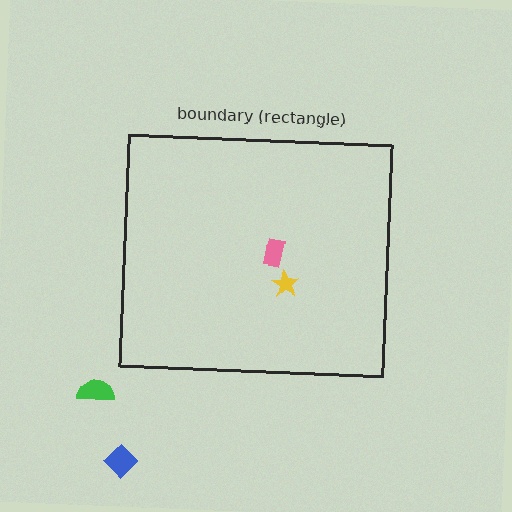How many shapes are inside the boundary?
2 inside, 2 outside.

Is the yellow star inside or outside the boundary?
Inside.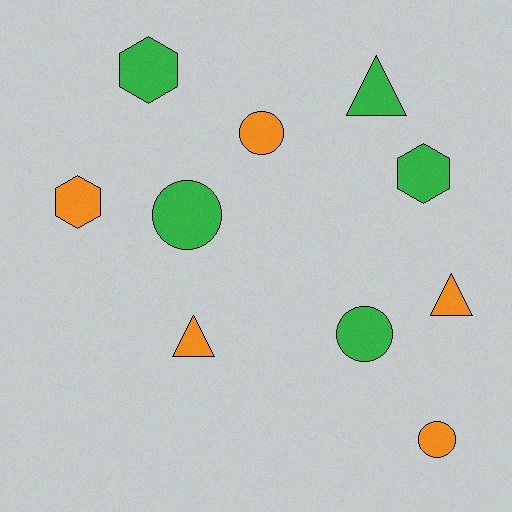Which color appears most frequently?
Orange, with 5 objects.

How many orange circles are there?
There are 2 orange circles.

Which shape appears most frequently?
Circle, with 4 objects.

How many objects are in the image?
There are 10 objects.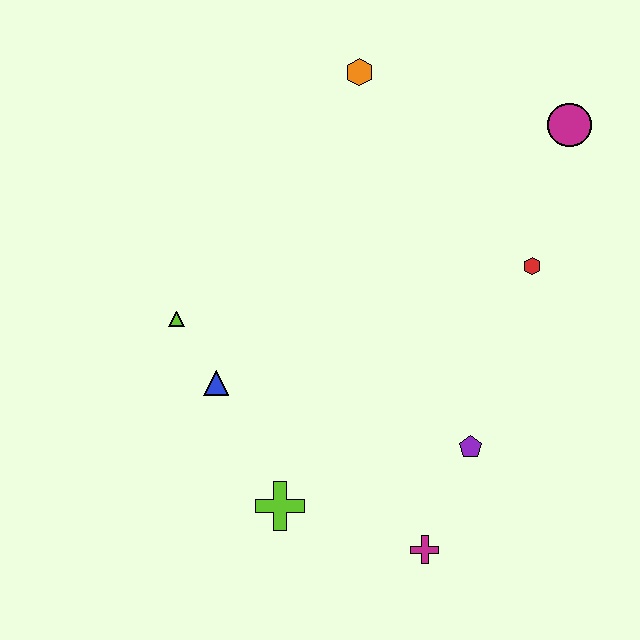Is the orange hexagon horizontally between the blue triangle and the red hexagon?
Yes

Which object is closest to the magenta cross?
The purple pentagon is closest to the magenta cross.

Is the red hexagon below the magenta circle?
Yes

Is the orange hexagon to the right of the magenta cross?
No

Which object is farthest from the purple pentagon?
The orange hexagon is farthest from the purple pentagon.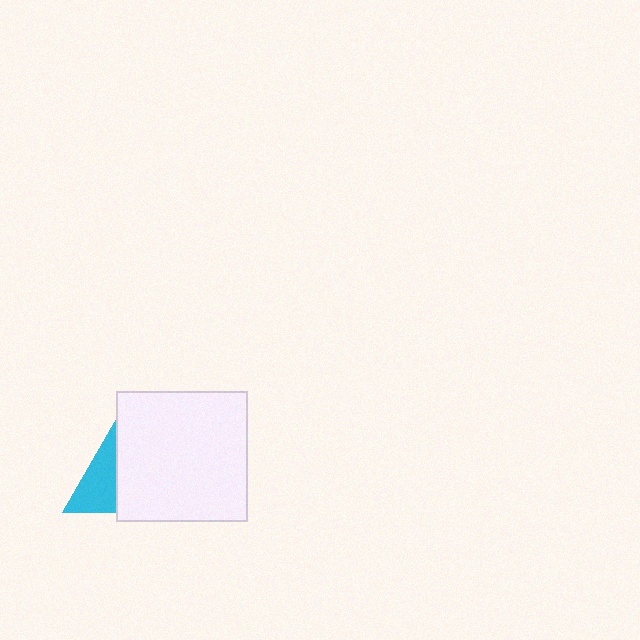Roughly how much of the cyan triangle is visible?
A small part of it is visible (roughly 45%).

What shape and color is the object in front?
The object in front is a white square.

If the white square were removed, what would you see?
You would see the complete cyan triangle.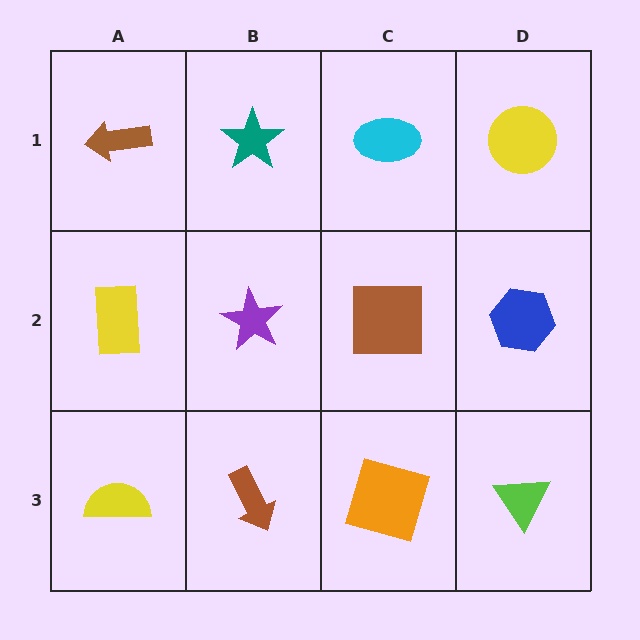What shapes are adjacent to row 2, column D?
A yellow circle (row 1, column D), a lime triangle (row 3, column D), a brown square (row 2, column C).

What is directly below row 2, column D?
A lime triangle.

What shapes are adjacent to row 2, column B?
A teal star (row 1, column B), a brown arrow (row 3, column B), a yellow rectangle (row 2, column A), a brown square (row 2, column C).